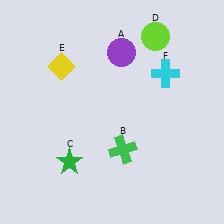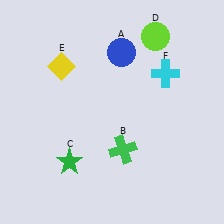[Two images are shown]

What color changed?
The circle (A) changed from purple in Image 1 to blue in Image 2.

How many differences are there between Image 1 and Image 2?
There is 1 difference between the two images.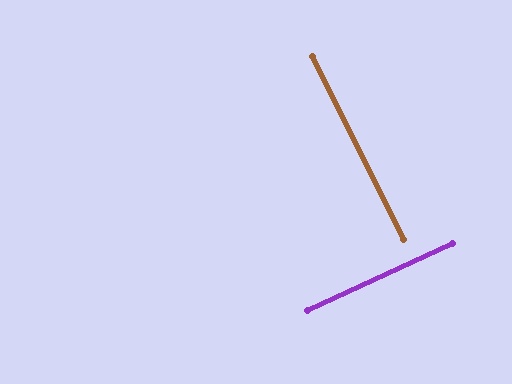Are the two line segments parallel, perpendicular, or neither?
Perpendicular — they meet at approximately 88°.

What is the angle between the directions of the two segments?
Approximately 88 degrees.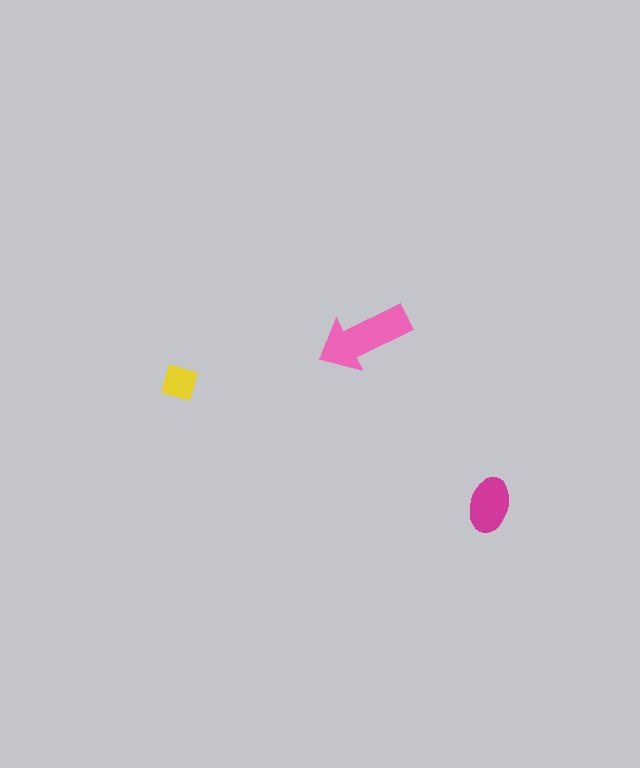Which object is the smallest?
The yellow diamond.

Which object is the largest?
The pink arrow.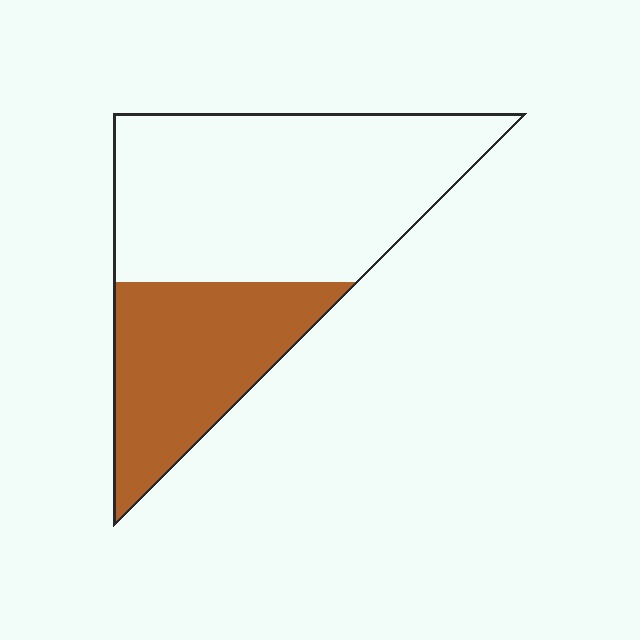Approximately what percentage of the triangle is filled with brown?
Approximately 35%.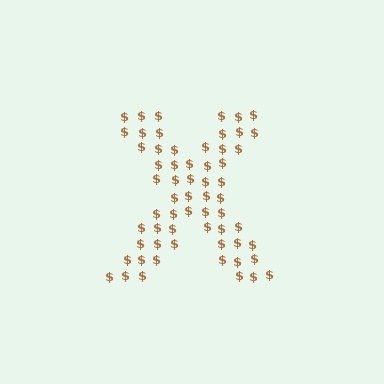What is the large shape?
The large shape is the letter X.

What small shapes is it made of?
It is made of small dollar signs.